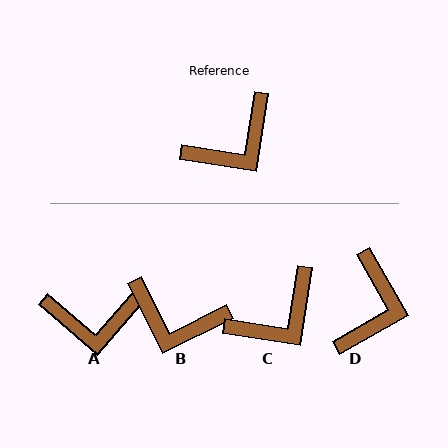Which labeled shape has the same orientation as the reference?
C.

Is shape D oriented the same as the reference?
No, it is off by about 38 degrees.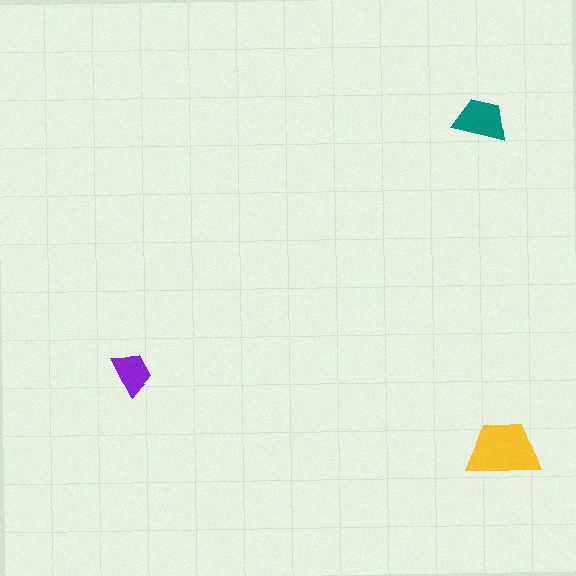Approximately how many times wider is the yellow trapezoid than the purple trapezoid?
About 1.5 times wider.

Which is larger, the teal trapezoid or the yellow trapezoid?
The yellow one.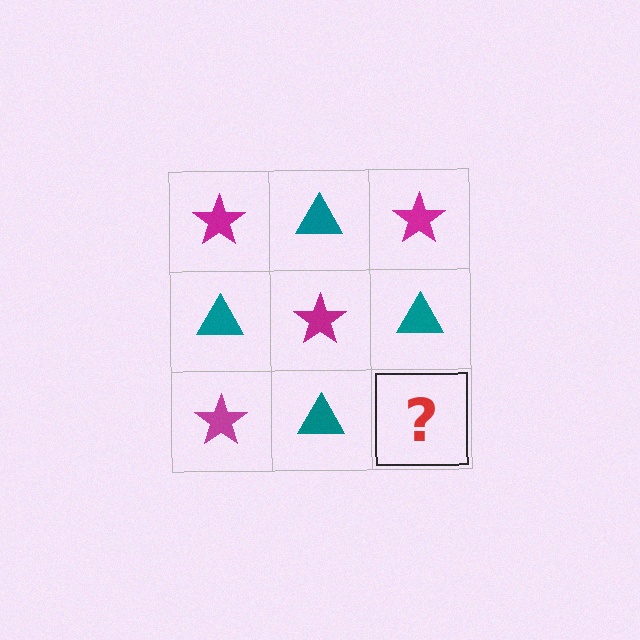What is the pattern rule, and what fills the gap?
The rule is that it alternates magenta star and teal triangle in a checkerboard pattern. The gap should be filled with a magenta star.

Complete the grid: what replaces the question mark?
The question mark should be replaced with a magenta star.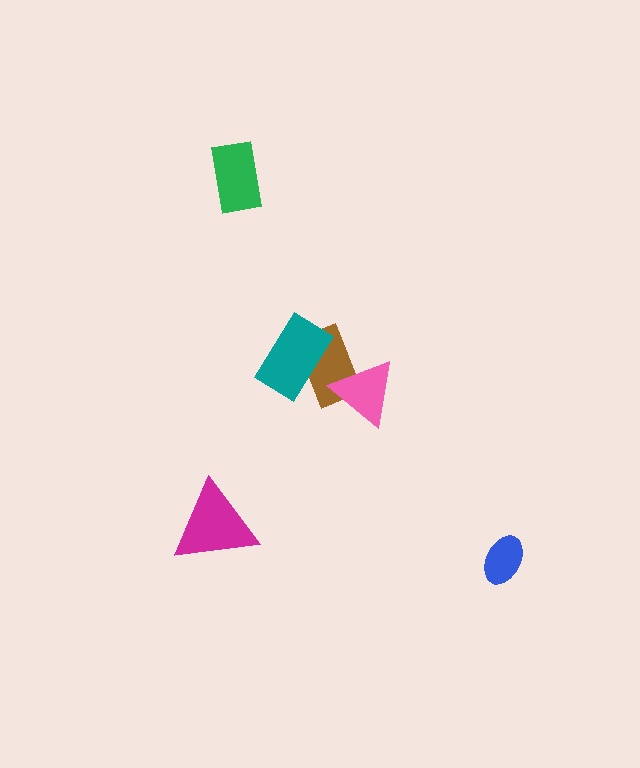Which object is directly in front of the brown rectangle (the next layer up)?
The pink triangle is directly in front of the brown rectangle.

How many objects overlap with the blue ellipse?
0 objects overlap with the blue ellipse.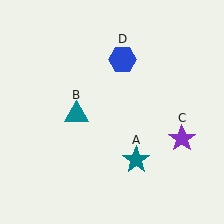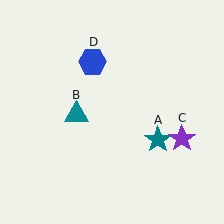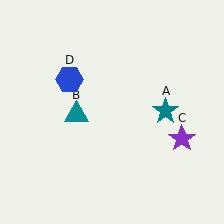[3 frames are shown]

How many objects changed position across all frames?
2 objects changed position: teal star (object A), blue hexagon (object D).